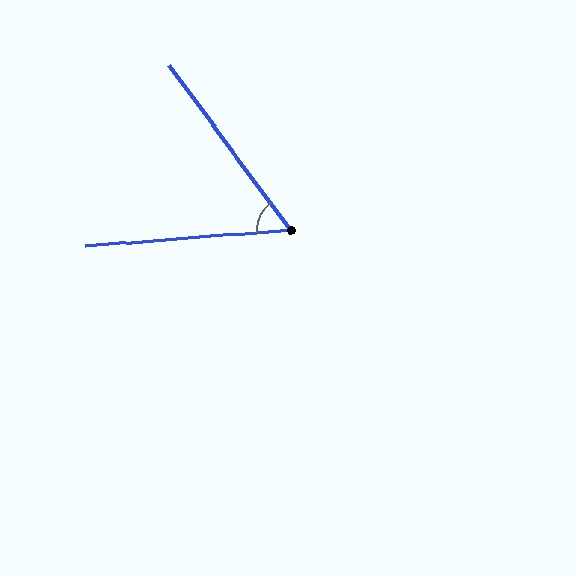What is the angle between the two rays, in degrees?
Approximately 58 degrees.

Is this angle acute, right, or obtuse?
It is acute.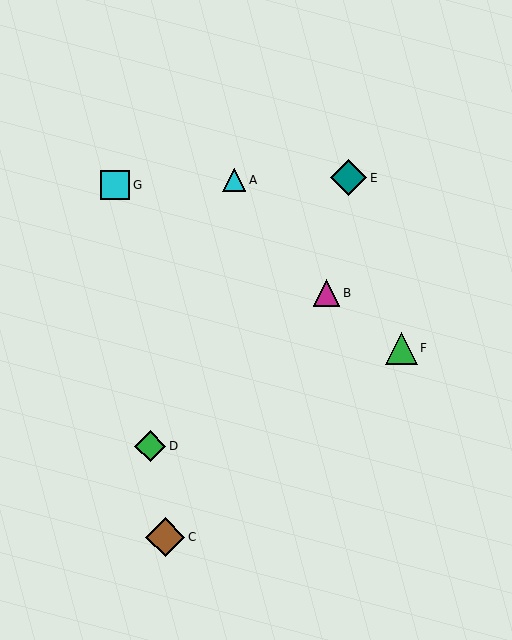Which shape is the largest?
The brown diamond (labeled C) is the largest.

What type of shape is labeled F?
Shape F is a green triangle.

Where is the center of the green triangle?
The center of the green triangle is at (401, 348).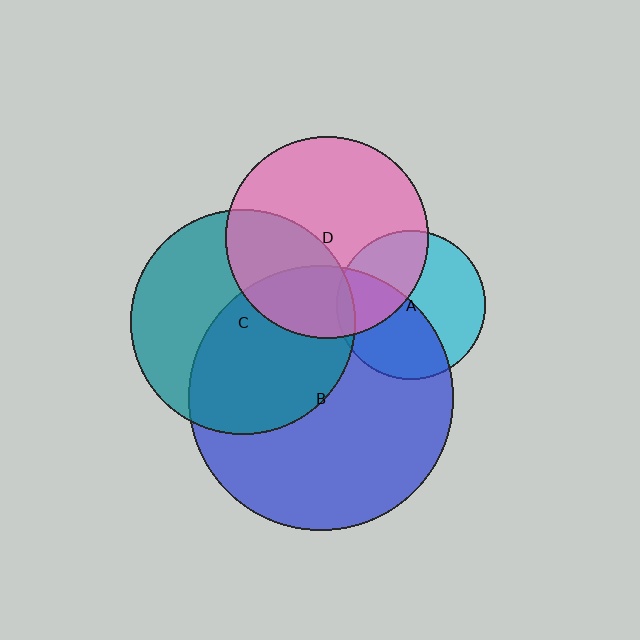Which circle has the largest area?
Circle B (blue).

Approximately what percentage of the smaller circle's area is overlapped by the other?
Approximately 55%.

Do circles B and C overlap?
Yes.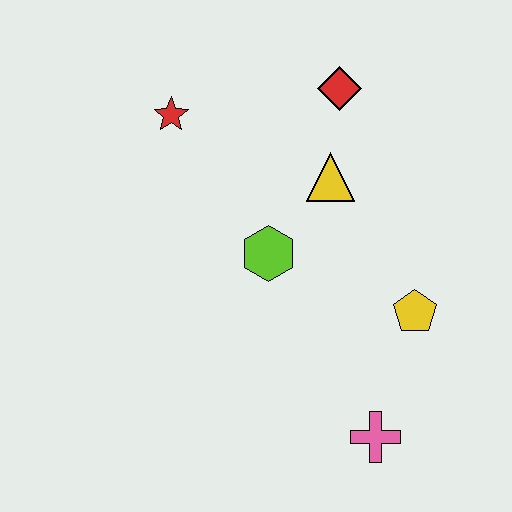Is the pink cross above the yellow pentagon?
No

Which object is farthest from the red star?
The pink cross is farthest from the red star.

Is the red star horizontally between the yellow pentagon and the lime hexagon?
No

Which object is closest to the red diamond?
The yellow triangle is closest to the red diamond.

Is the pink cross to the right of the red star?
Yes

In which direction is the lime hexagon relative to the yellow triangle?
The lime hexagon is below the yellow triangle.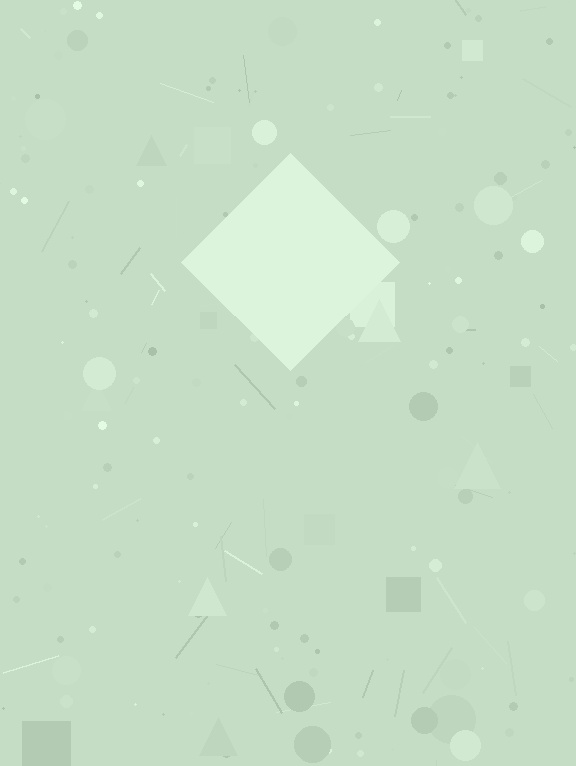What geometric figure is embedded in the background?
A diamond is embedded in the background.